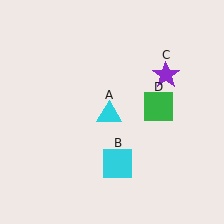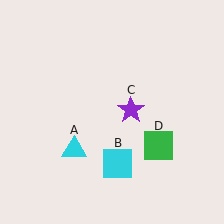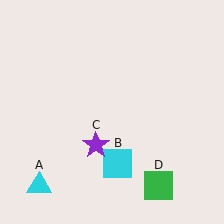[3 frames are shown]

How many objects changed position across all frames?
3 objects changed position: cyan triangle (object A), purple star (object C), green square (object D).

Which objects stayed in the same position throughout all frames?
Cyan square (object B) remained stationary.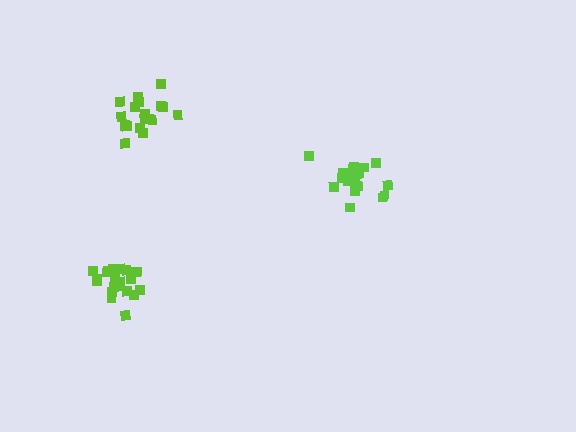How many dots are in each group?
Group 1: 19 dots, Group 2: 20 dots, Group 3: 21 dots (60 total).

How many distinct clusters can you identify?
There are 3 distinct clusters.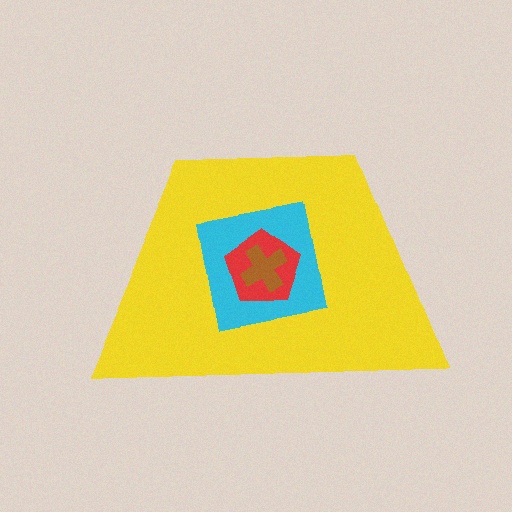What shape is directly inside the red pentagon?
The brown cross.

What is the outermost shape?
The yellow trapezoid.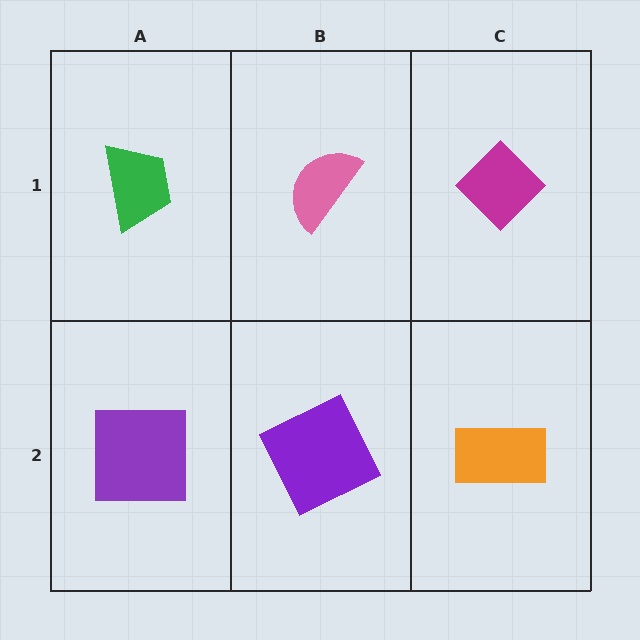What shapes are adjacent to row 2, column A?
A green trapezoid (row 1, column A), a purple square (row 2, column B).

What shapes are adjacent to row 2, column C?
A magenta diamond (row 1, column C), a purple square (row 2, column B).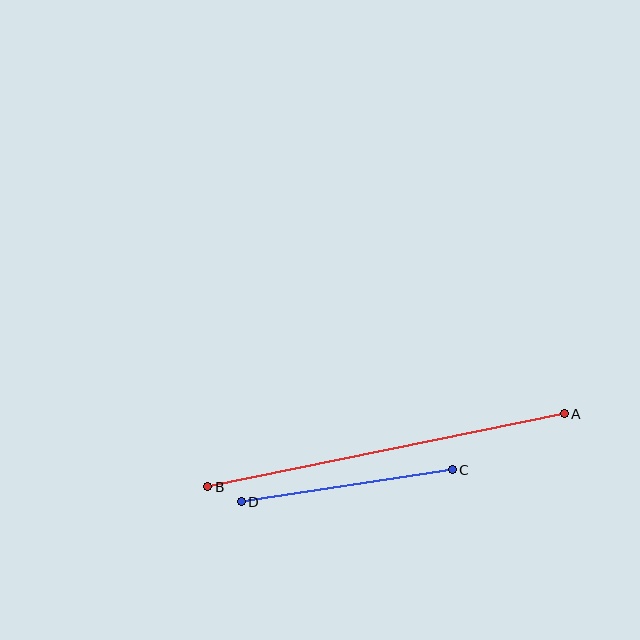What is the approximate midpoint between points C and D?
The midpoint is at approximately (347, 486) pixels.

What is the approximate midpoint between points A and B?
The midpoint is at approximately (386, 450) pixels.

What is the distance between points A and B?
The distance is approximately 364 pixels.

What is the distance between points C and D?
The distance is approximately 213 pixels.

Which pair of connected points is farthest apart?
Points A and B are farthest apart.